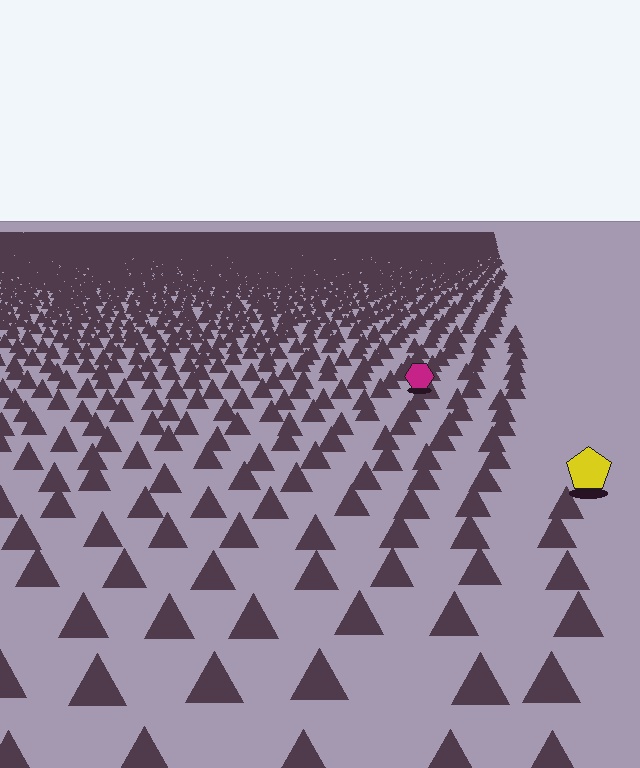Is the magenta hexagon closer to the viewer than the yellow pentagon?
No. The yellow pentagon is closer — you can tell from the texture gradient: the ground texture is coarser near it.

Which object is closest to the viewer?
The yellow pentagon is closest. The texture marks near it are larger and more spread out.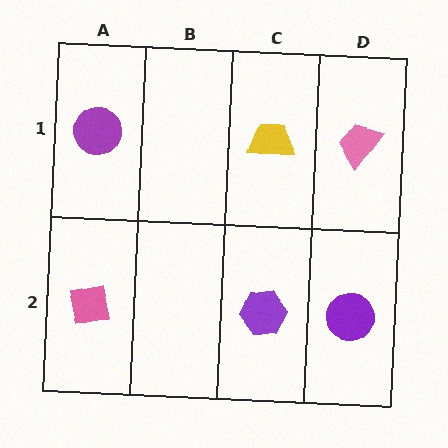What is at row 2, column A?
A pink square.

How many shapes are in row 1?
3 shapes.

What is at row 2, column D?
A purple circle.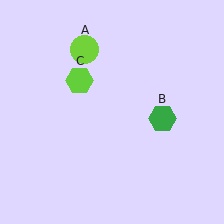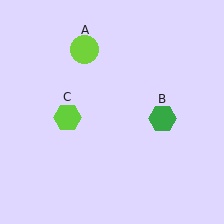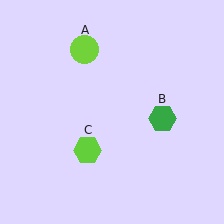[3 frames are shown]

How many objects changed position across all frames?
1 object changed position: lime hexagon (object C).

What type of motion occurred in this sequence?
The lime hexagon (object C) rotated counterclockwise around the center of the scene.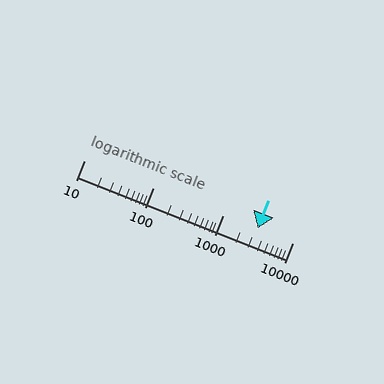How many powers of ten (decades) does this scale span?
The scale spans 3 decades, from 10 to 10000.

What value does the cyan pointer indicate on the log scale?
The pointer indicates approximately 3100.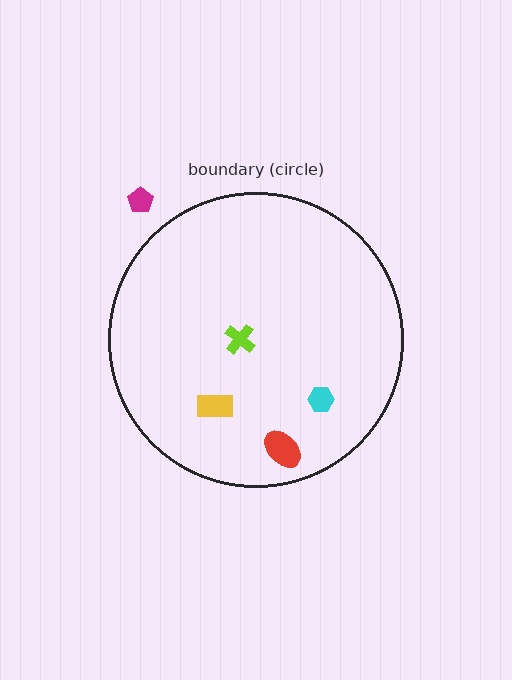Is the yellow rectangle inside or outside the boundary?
Inside.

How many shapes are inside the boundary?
4 inside, 1 outside.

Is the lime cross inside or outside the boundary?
Inside.